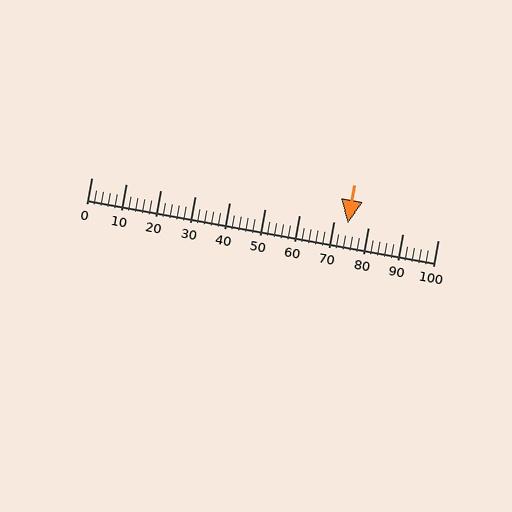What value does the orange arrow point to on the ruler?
The orange arrow points to approximately 74.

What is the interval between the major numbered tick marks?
The major tick marks are spaced 10 units apart.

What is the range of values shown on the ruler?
The ruler shows values from 0 to 100.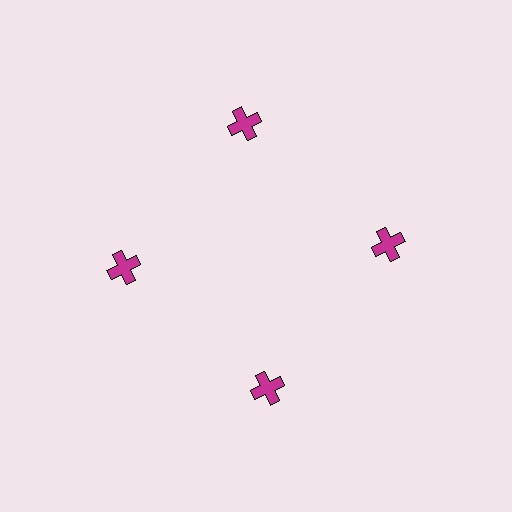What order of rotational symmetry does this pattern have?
This pattern has 4-fold rotational symmetry.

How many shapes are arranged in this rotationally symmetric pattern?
There are 4 shapes, arranged in 4 groups of 1.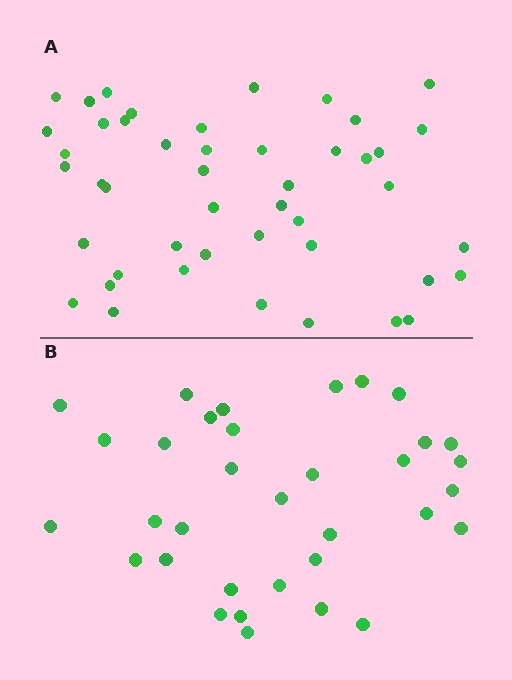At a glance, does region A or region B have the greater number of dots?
Region A (the top region) has more dots.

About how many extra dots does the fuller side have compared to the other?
Region A has roughly 12 or so more dots than region B.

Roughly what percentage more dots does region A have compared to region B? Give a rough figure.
About 35% more.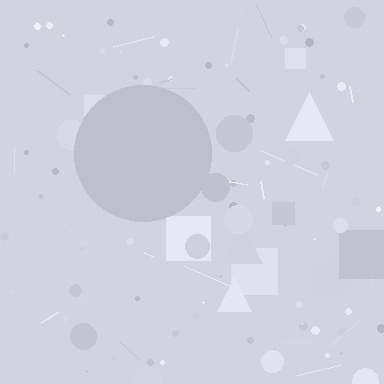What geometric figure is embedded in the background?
A circle is embedded in the background.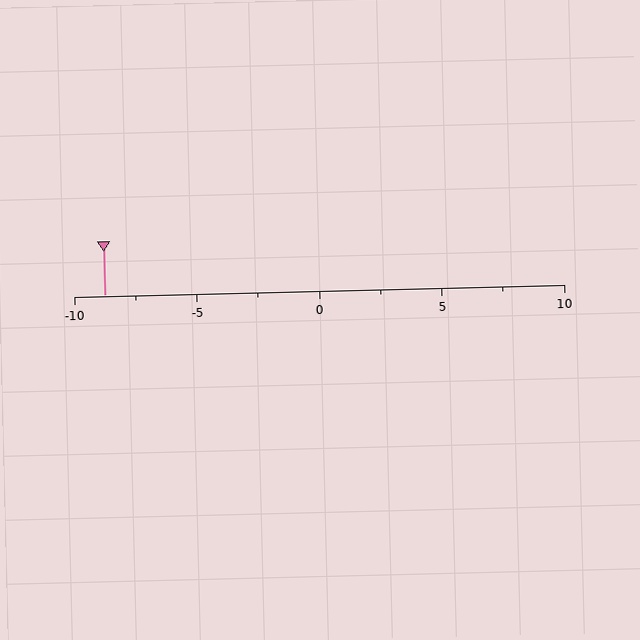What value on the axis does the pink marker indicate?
The marker indicates approximately -8.8.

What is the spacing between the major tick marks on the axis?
The major ticks are spaced 5 apart.